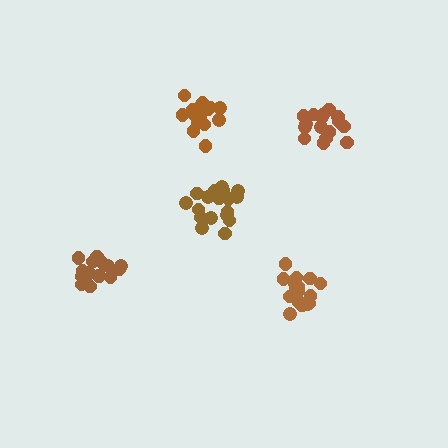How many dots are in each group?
Group 1: 16 dots, Group 2: 17 dots, Group 3: 17 dots, Group 4: 18 dots, Group 5: 15 dots (83 total).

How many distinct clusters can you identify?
There are 5 distinct clusters.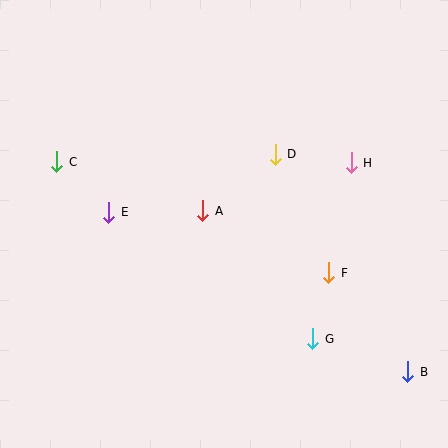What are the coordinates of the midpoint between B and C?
The midpoint between B and C is at (232, 267).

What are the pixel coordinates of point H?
Point H is at (351, 163).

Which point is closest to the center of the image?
Point A at (203, 211) is closest to the center.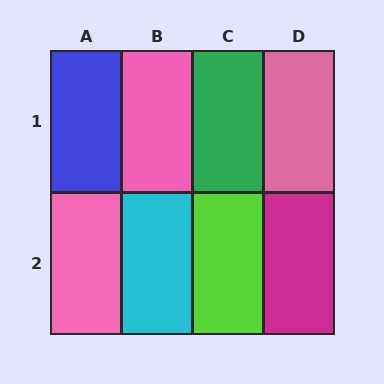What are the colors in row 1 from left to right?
Blue, pink, green, pink.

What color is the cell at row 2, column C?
Lime.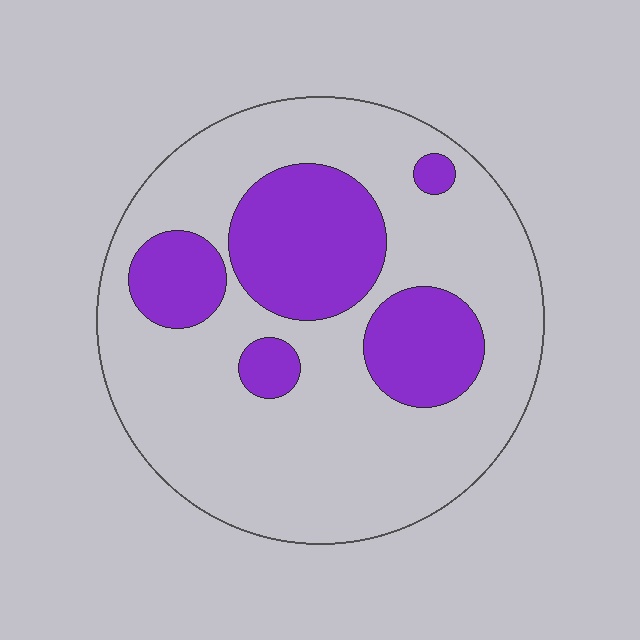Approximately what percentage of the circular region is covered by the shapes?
Approximately 30%.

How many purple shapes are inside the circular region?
5.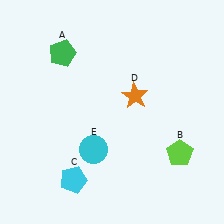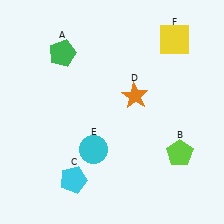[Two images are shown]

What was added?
A yellow square (F) was added in Image 2.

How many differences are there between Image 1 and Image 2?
There is 1 difference between the two images.